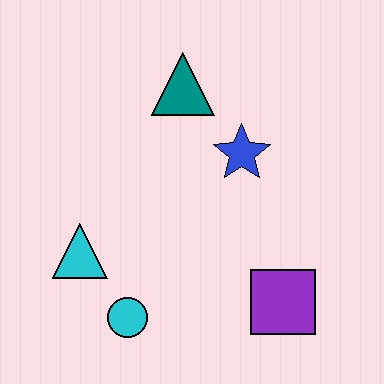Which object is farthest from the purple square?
The teal triangle is farthest from the purple square.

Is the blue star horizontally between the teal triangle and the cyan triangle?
No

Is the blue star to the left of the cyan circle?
No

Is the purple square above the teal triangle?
No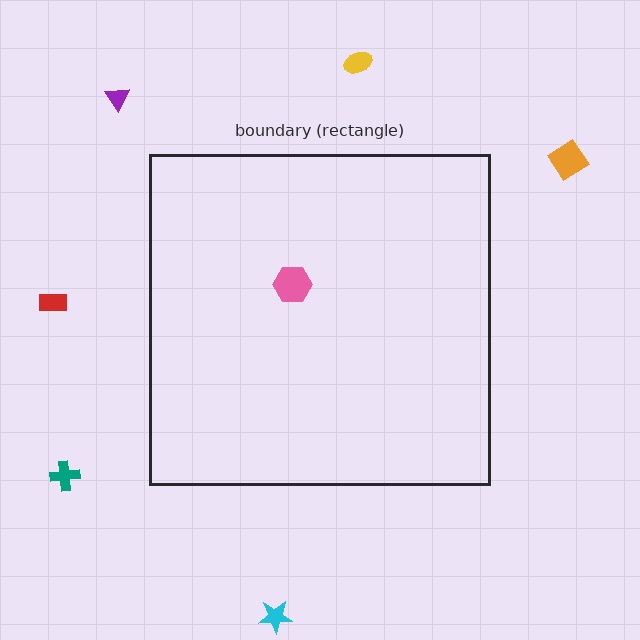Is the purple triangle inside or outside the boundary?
Outside.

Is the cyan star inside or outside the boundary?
Outside.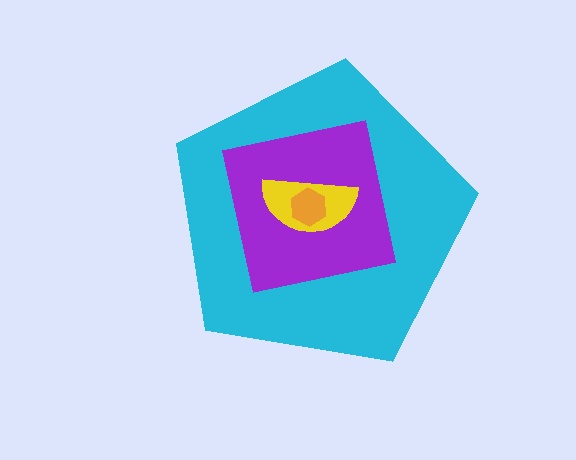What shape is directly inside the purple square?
The yellow semicircle.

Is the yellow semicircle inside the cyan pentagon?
Yes.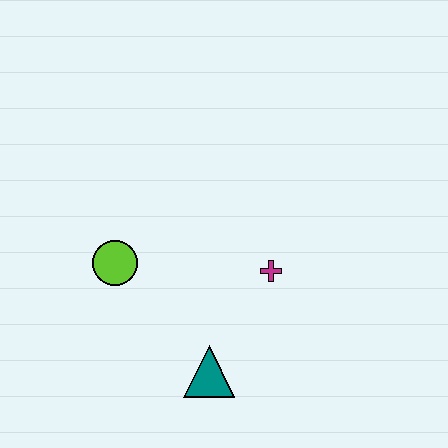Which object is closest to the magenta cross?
The teal triangle is closest to the magenta cross.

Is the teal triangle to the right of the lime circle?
Yes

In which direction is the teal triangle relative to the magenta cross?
The teal triangle is below the magenta cross.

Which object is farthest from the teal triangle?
The lime circle is farthest from the teal triangle.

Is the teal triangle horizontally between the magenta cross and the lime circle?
Yes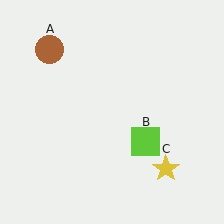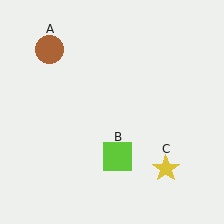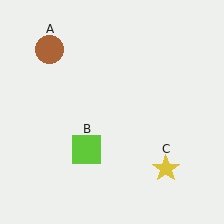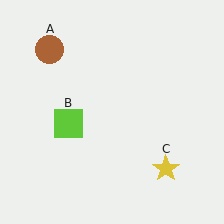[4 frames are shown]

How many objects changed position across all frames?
1 object changed position: lime square (object B).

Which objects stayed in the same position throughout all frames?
Brown circle (object A) and yellow star (object C) remained stationary.